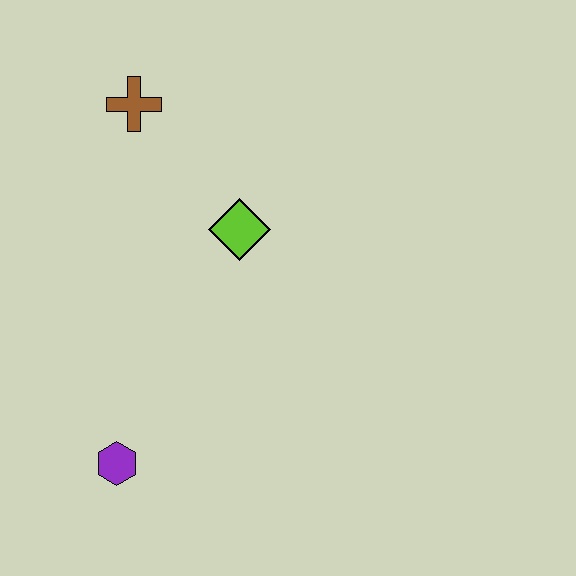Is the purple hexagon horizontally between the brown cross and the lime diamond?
No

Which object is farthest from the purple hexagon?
The brown cross is farthest from the purple hexagon.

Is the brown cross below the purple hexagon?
No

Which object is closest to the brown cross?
The lime diamond is closest to the brown cross.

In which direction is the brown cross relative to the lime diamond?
The brown cross is above the lime diamond.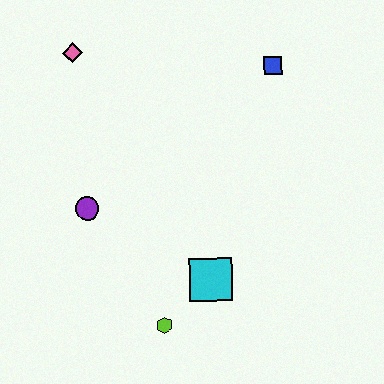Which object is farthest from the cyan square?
The pink diamond is farthest from the cyan square.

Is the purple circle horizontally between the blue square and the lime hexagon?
No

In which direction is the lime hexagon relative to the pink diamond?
The lime hexagon is below the pink diamond.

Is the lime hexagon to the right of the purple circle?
Yes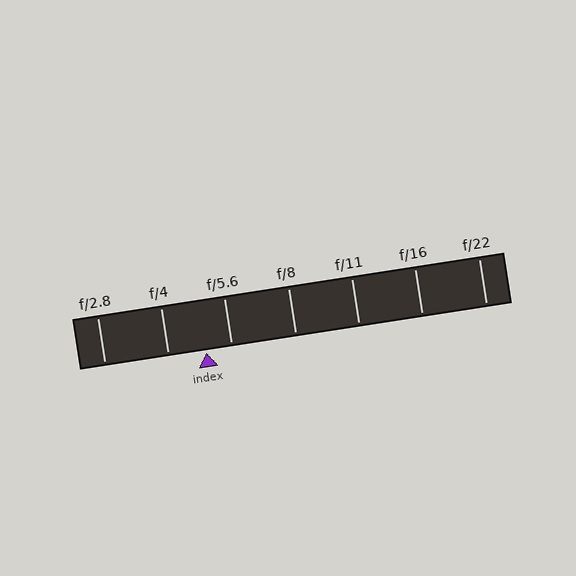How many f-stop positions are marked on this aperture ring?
There are 7 f-stop positions marked.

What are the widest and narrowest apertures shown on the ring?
The widest aperture shown is f/2.8 and the narrowest is f/22.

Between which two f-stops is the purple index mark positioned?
The index mark is between f/4 and f/5.6.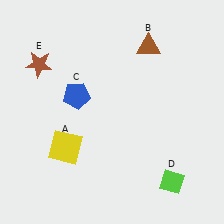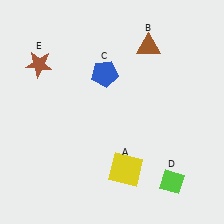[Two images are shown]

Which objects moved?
The objects that moved are: the yellow square (A), the blue pentagon (C).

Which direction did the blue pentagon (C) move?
The blue pentagon (C) moved right.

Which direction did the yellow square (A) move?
The yellow square (A) moved right.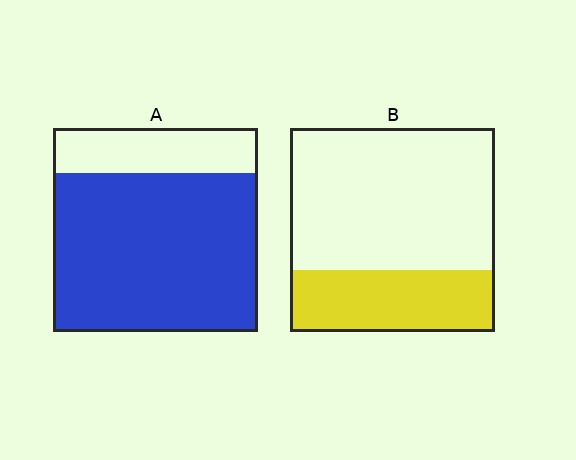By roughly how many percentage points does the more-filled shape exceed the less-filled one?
By roughly 50 percentage points (A over B).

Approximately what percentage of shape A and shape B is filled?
A is approximately 80% and B is approximately 30%.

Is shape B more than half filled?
No.